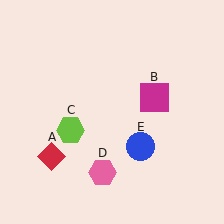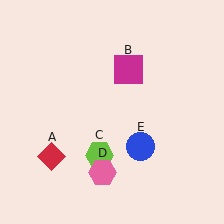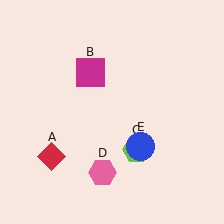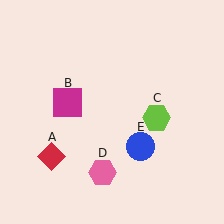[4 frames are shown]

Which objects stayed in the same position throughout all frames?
Red diamond (object A) and pink hexagon (object D) and blue circle (object E) remained stationary.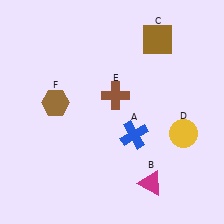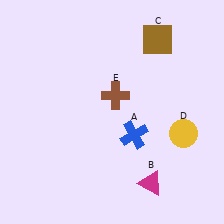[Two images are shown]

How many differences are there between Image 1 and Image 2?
There is 1 difference between the two images.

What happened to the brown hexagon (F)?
The brown hexagon (F) was removed in Image 2. It was in the top-left area of Image 1.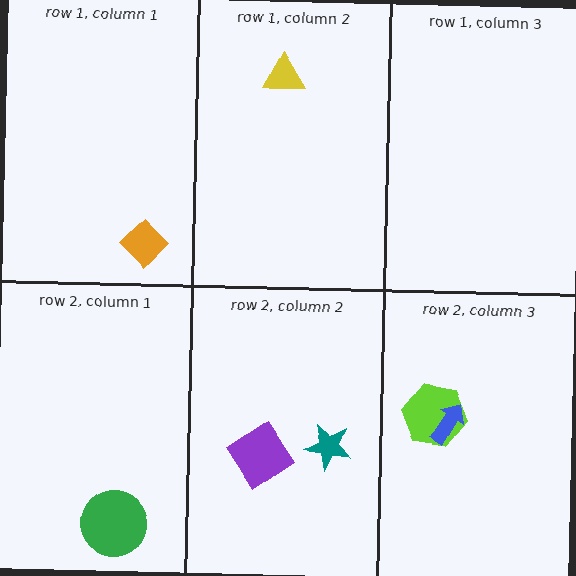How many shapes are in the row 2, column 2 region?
2.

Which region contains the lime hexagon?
The row 2, column 3 region.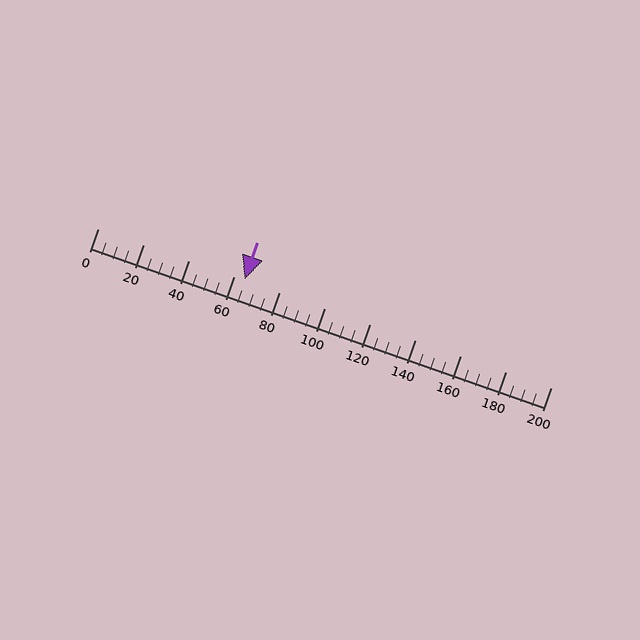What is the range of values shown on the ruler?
The ruler shows values from 0 to 200.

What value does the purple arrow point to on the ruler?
The purple arrow points to approximately 65.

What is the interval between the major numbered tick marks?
The major tick marks are spaced 20 units apart.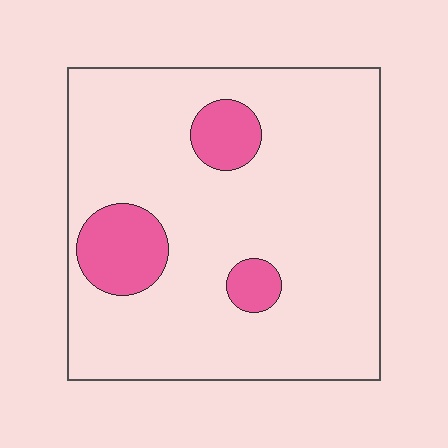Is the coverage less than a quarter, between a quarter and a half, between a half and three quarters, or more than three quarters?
Less than a quarter.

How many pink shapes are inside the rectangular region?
3.